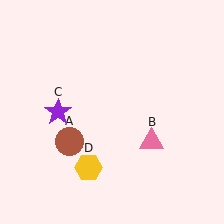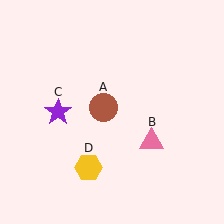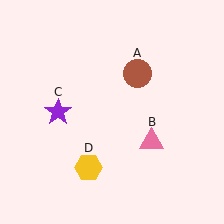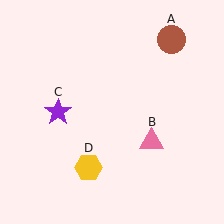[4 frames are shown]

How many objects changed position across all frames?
1 object changed position: brown circle (object A).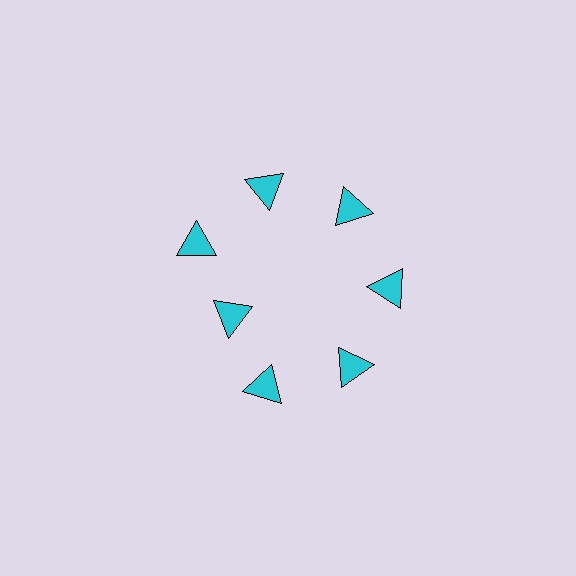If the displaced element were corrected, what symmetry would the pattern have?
It would have 7-fold rotational symmetry — the pattern would map onto itself every 51 degrees.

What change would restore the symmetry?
The symmetry would be restored by moving it outward, back onto the ring so that all 7 triangles sit at equal angles and equal distance from the center.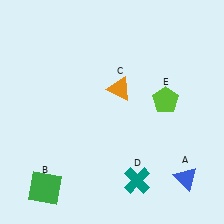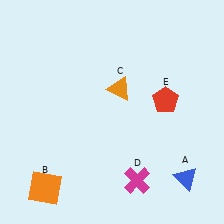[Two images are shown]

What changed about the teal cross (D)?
In Image 1, D is teal. In Image 2, it changed to magenta.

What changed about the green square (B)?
In Image 1, B is green. In Image 2, it changed to orange.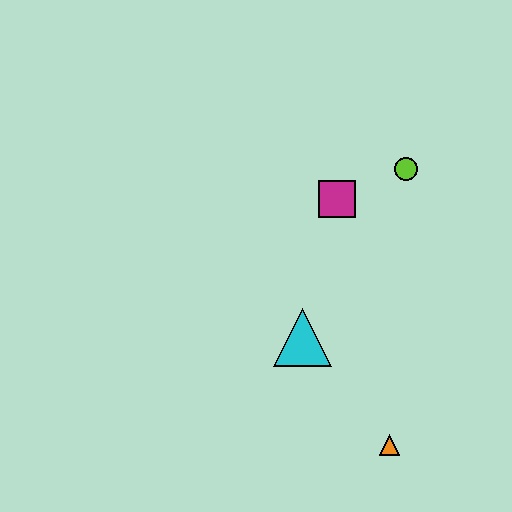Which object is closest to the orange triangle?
The cyan triangle is closest to the orange triangle.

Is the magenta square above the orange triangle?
Yes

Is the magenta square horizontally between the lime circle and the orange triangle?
No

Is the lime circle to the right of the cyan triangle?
Yes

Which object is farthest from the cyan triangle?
The lime circle is farthest from the cyan triangle.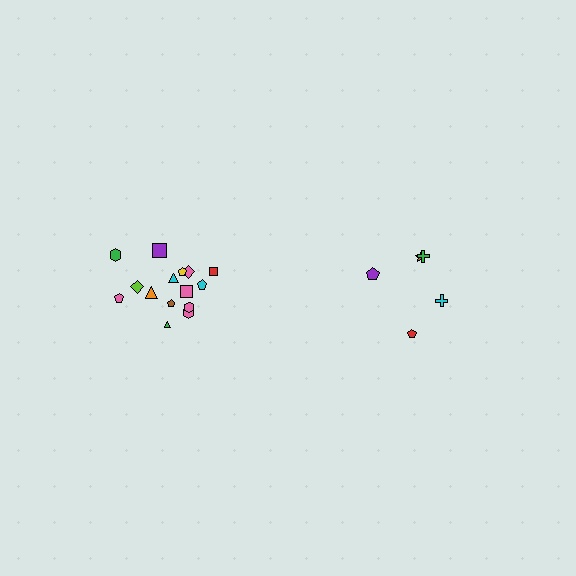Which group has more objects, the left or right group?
The left group.